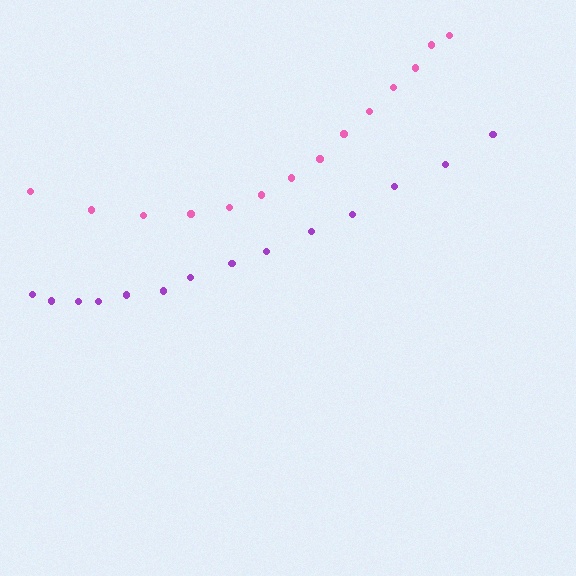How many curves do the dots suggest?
There are 2 distinct paths.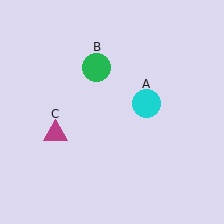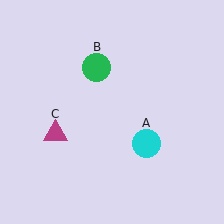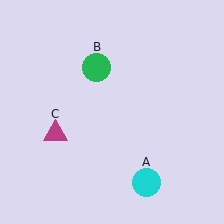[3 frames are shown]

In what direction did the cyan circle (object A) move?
The cyan circle (object A) moved down.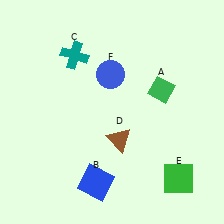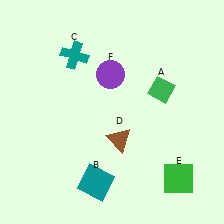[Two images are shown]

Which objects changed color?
B changed from blue to teal. F changed from blue to purple.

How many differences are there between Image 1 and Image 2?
There are 2 differences between the two images.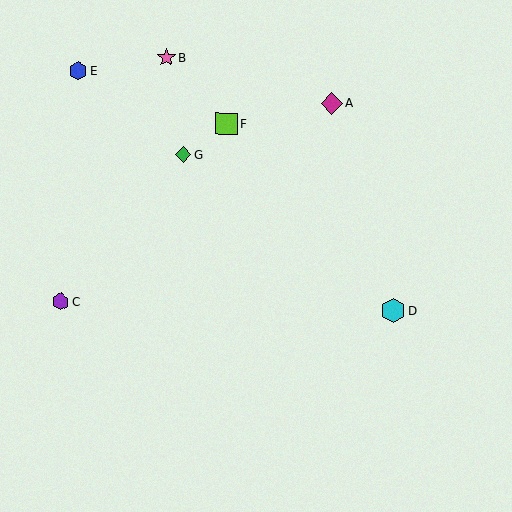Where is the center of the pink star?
The center of the pink star is at (166, 58).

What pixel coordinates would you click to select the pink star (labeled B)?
Click at (166, 58) to select the pink star B.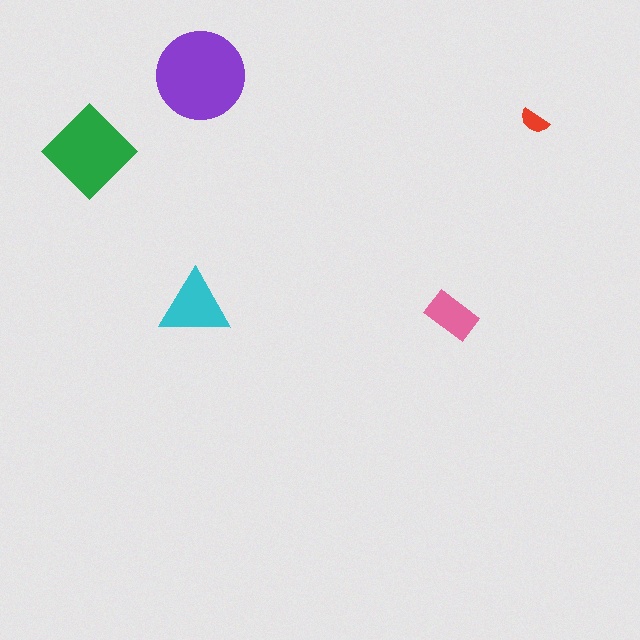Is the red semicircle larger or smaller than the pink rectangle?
Smaller.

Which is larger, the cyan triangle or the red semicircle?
The cyan triangle.